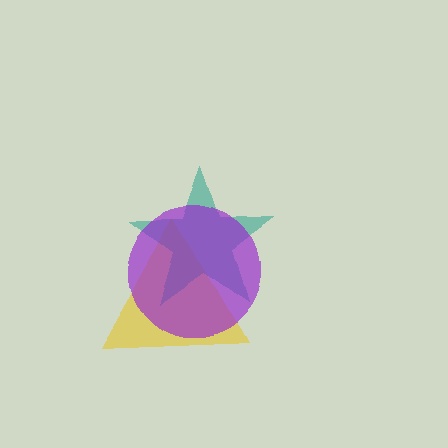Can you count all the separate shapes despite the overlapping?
Yes, there are 3 separate shapes.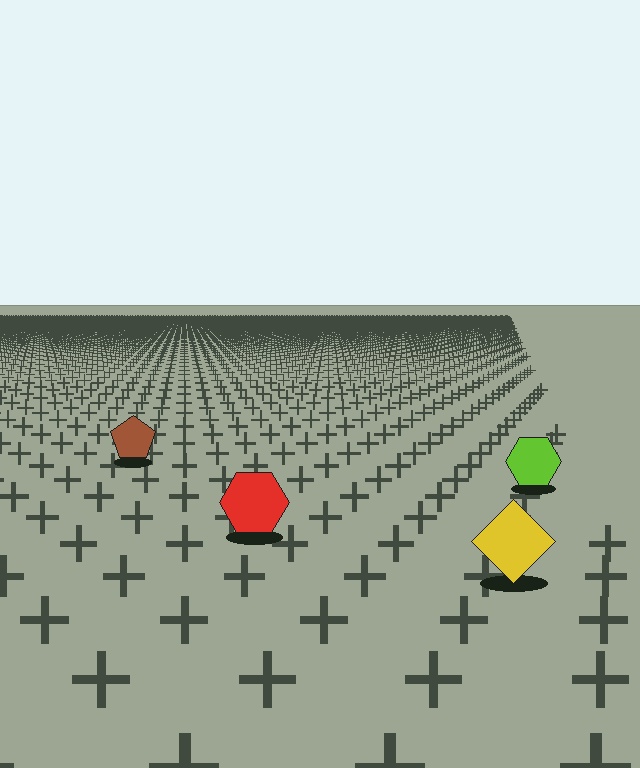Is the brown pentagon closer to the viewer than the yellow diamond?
No. The yellow diamond is closer — you can tell from the texture gradient: the ground texture is coarser near it.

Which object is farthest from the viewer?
The brown pentagon is farthest from the viewer. It appears smaller and the ground texture around it is denser.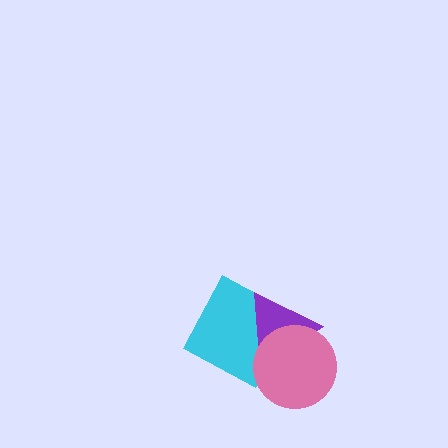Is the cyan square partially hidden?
Yes, it is partially covered by another shape.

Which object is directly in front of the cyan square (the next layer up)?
The purple triangle is directly in front of the cyan square.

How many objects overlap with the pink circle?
2 objects overlap with the pink circle.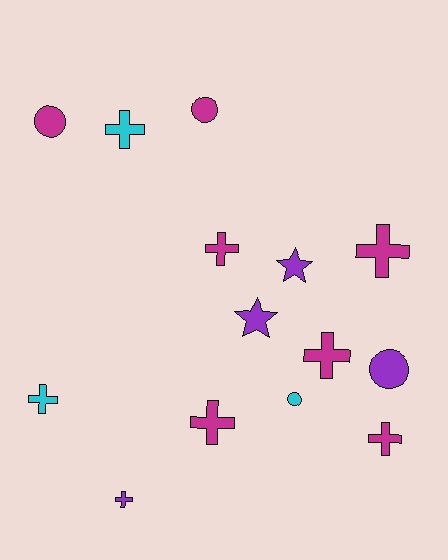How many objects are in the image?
There are 14 objects.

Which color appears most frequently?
Magenta, with 7 objects.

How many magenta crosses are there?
There are 5 magenta crosses.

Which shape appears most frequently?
Cross, with 8 objects.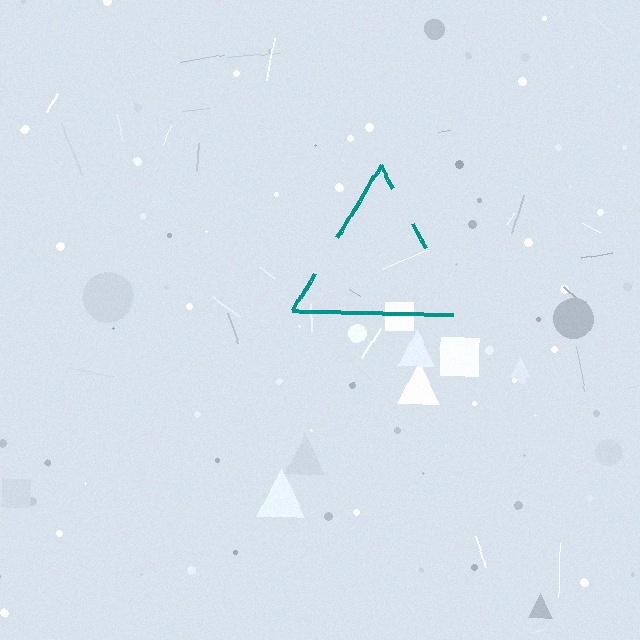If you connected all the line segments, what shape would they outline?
They would outline a triangle.